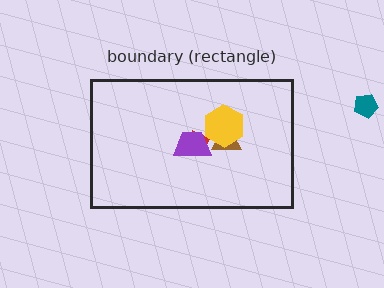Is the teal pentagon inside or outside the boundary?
Outside.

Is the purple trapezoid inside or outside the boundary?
Inside.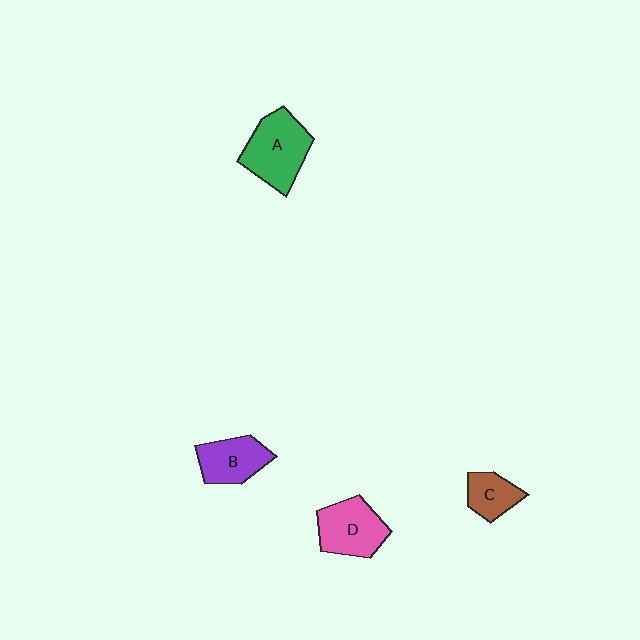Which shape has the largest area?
Shape A (green).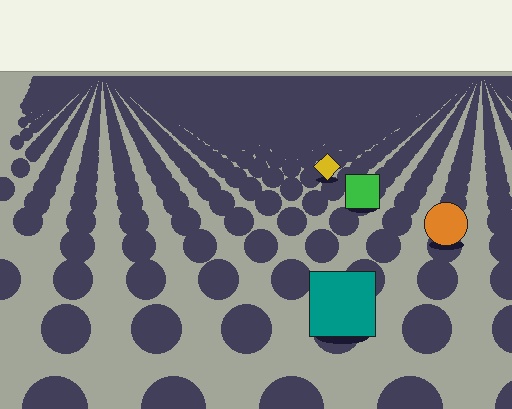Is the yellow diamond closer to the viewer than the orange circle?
No. The orange circle is closer — you can tell from the texture gradient: the ground texture is coarser near it.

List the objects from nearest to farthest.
From nearest to farthest: the teal square, the orange circle, the green square, the yellow diamond.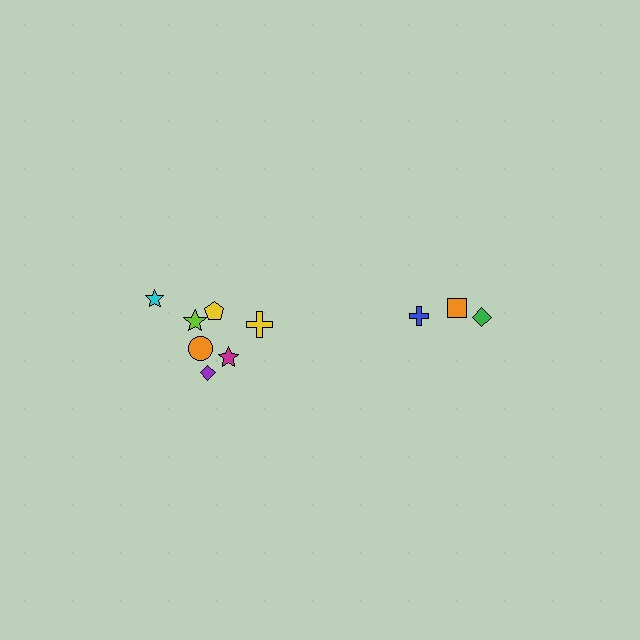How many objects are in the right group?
There are 3 objects.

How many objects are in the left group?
There are 7 objects.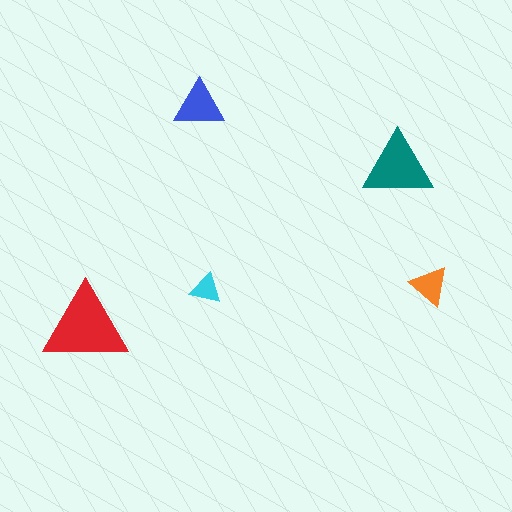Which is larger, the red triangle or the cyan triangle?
The red one.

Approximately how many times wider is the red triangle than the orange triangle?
About 2 times wider.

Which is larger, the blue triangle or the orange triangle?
The blue one.